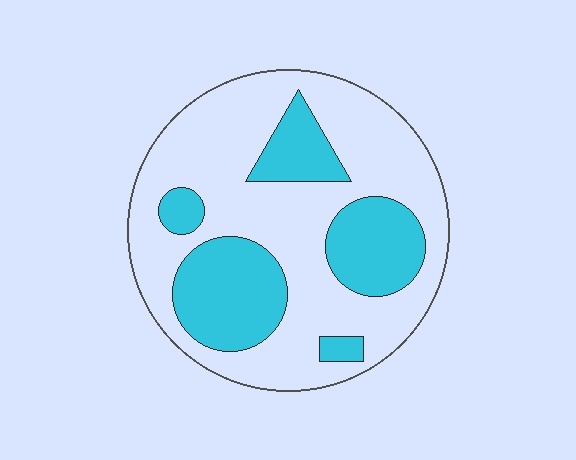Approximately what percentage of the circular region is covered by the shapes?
Approximately 30%.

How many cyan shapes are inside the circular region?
5.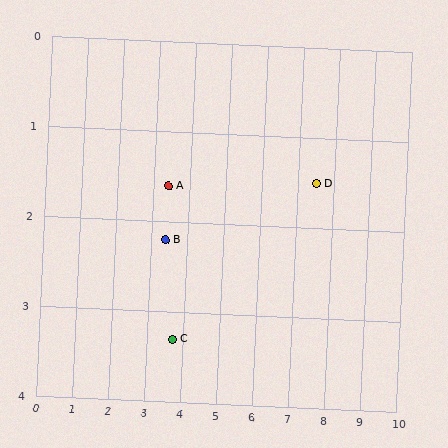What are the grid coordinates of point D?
Point D is at approximately (7.5, 1.5).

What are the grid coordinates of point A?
Point A is at approximately (3.4, 1.6).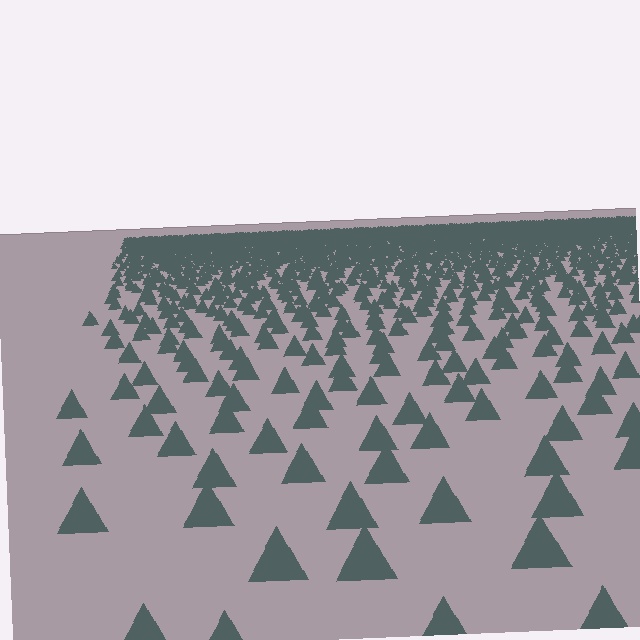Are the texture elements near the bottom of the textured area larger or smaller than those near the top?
Larger. Near the bottom, elements are closer to the viewer and appear at a bigger on-screen size.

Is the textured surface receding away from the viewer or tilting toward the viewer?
The surface is receding away from the viewer. Texture elements get smaller and denser toward the top.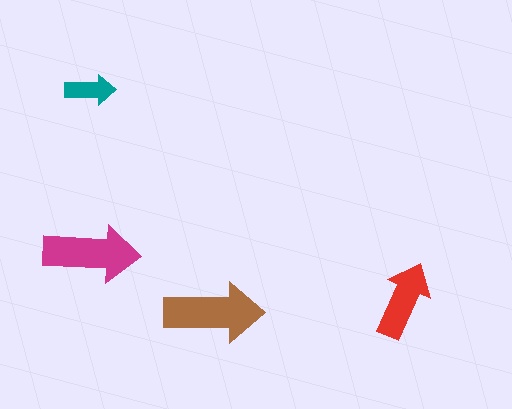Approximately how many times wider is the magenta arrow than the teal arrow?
About 2 times wider.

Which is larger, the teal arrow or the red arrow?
The red one.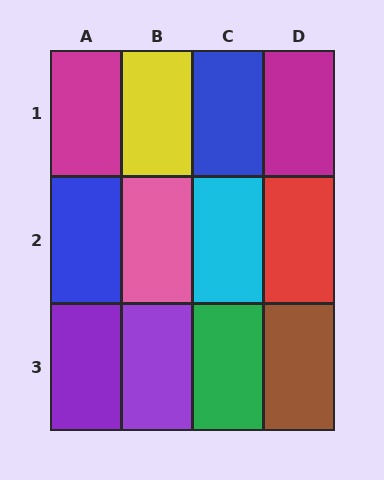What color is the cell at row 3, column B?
Purple.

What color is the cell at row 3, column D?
Brown.